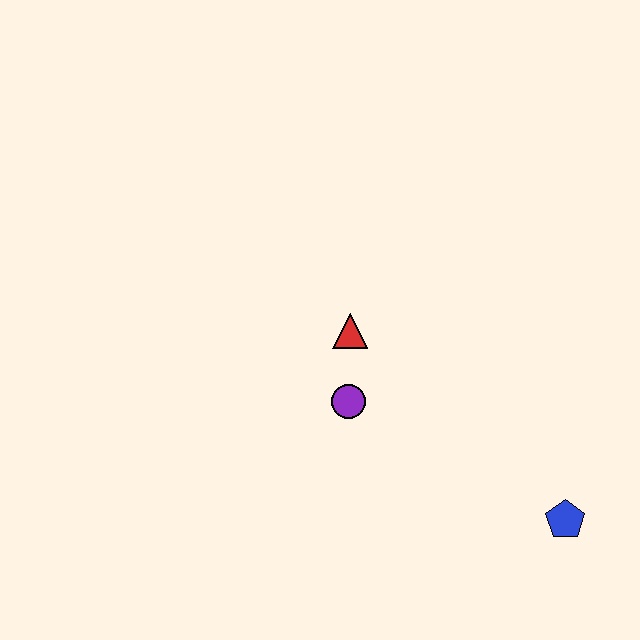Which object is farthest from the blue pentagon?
The red triangle is farthest from the blue pentagon.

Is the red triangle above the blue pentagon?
Yes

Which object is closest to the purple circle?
The red triangle is closest to the purple circle.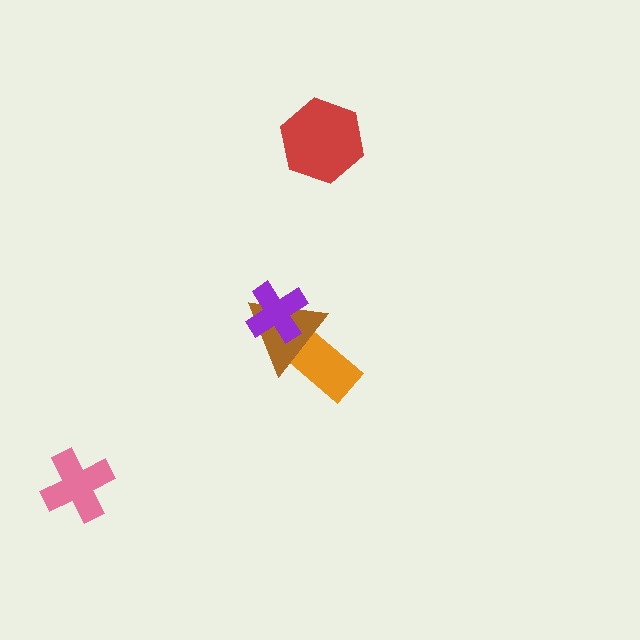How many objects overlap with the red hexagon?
0 objects overlap with the red hexagon.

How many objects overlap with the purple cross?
1 object overlaps with the purple cross.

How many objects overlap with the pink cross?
0 objects overlap with the pink cross.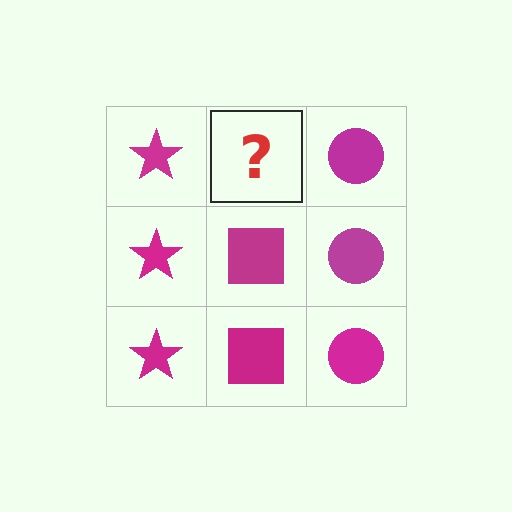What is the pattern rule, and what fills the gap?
The rule is that each column has a consistent shape. The gap should be filled with a magenta square.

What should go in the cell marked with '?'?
The missing cell should contain a magenta square.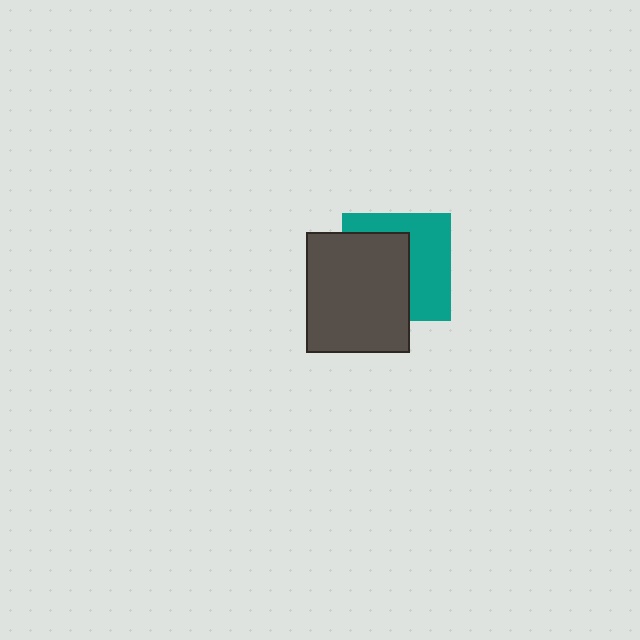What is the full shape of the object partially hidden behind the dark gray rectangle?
The partially hidden object is a teal square.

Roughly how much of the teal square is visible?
About half of it is visible (roughly 48%).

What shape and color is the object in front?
The object in front is a dark gray rectangle.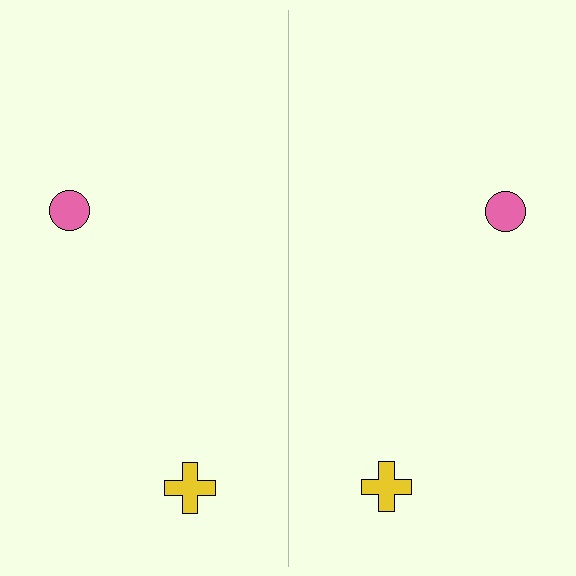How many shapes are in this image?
There are 4 shapes in this image.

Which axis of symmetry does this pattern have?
The pattern has a vertical axis of symmetry running through the center of the image.